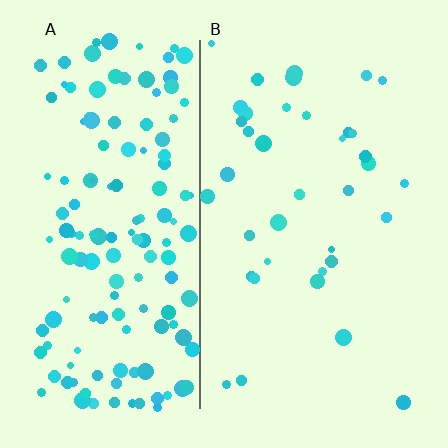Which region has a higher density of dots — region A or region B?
A (the left).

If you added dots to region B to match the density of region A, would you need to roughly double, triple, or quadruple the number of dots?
Approximately quadruple.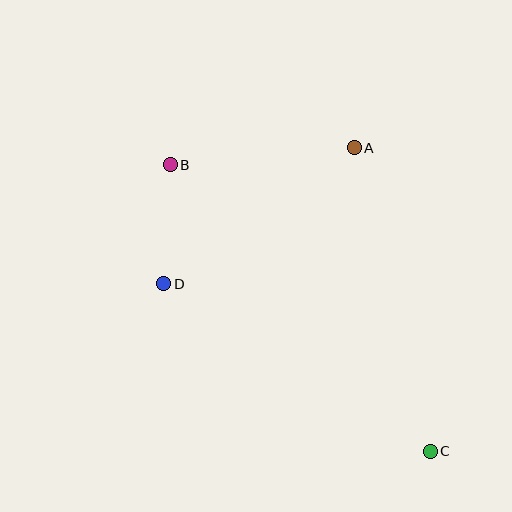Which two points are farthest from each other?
Points B and C are farthest from each other.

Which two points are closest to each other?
Points B and D are closest to each other.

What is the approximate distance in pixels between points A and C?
The distance between A and C is approximately 313 pixels.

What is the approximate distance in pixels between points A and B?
The distance between A and B is approximately 185 pixels.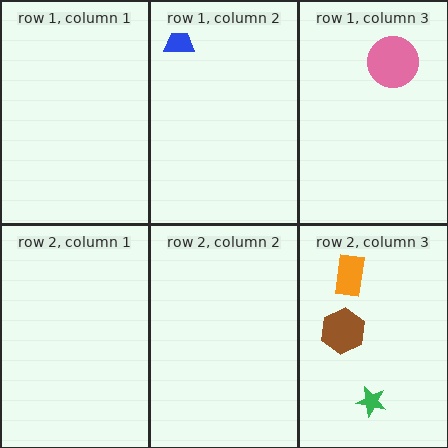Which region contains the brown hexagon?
The row 2, column 3 region.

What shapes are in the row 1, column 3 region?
The pink circle.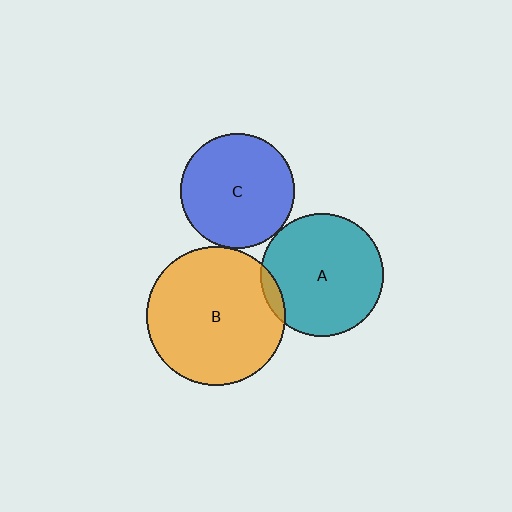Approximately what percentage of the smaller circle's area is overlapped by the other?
Approximately 5%.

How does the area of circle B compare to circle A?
Approximately 1.3 times.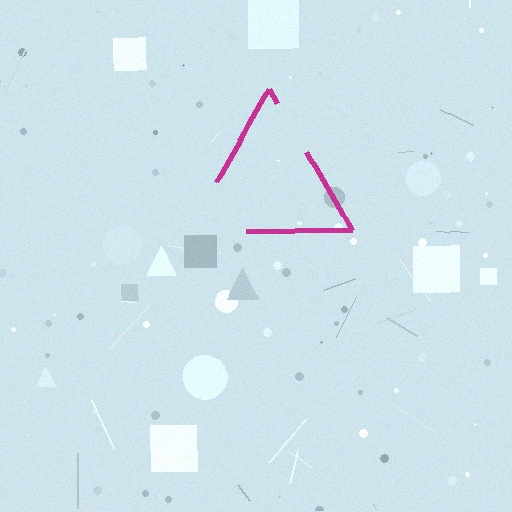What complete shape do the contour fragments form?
The contour fragments form a triangle.